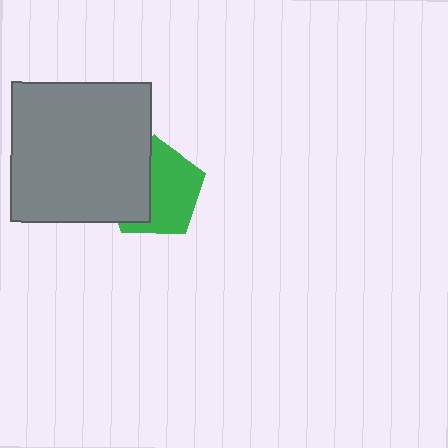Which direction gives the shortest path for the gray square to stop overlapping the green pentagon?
Moving left gives the shortest separation.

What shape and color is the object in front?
The object in front is a gray square.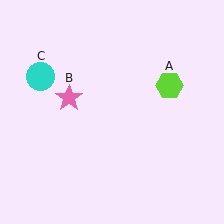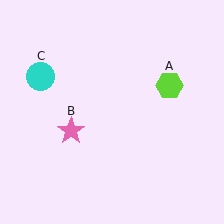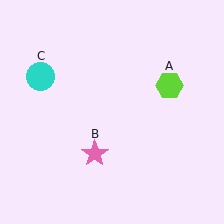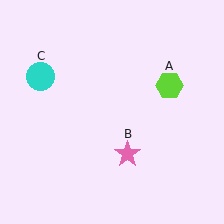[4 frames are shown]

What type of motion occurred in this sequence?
The pink star (object B) rotated counterclockwise around the center of the scene.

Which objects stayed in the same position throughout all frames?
Lime hexagon (object A) and cyan circle (object C) remained stationary.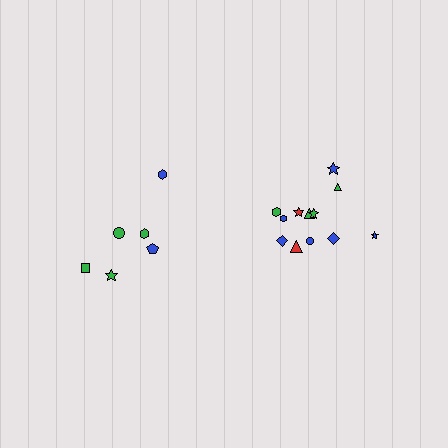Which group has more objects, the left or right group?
The right group.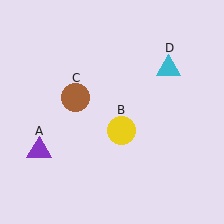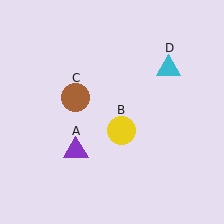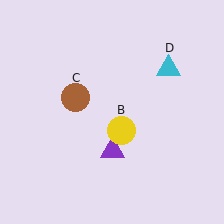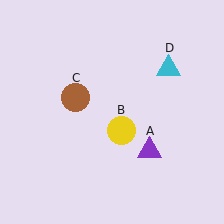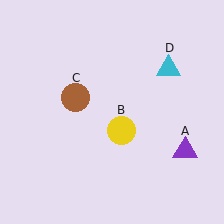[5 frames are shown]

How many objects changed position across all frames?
1 object changed position: purple triangle (object A).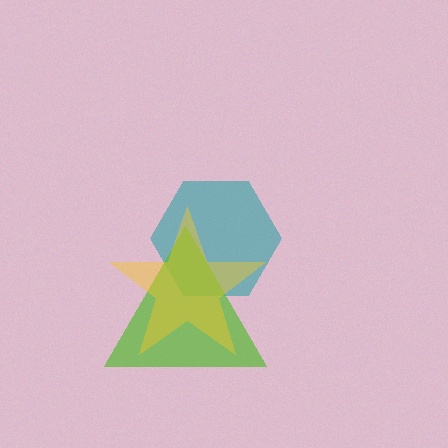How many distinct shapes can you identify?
There are 3 distinct shapes: a teal hexagon, a lime triangle, a yellow star.